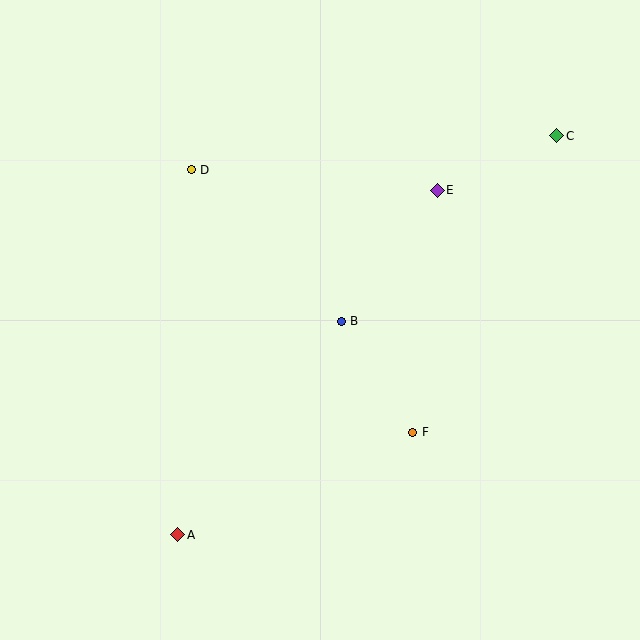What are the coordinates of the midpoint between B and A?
The midpoint between B and A is at (259, 428).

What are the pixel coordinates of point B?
Point B is at (341, 321).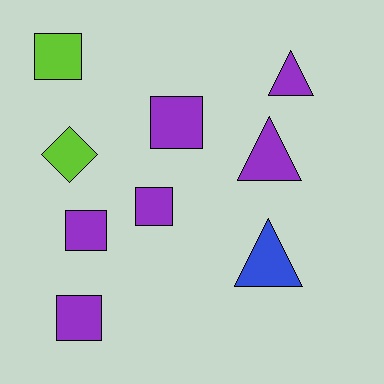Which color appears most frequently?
Purple, with 6 objects.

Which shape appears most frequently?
Square, with 5 objects.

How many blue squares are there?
There are no blue squares.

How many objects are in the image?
There are 9 objects.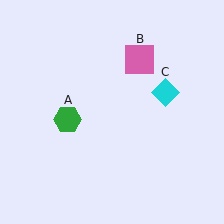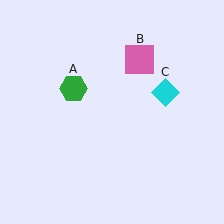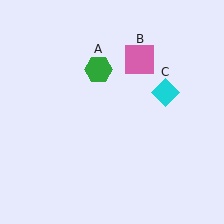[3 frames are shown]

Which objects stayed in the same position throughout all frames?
Pink square (object B) and cyan diamond (object C) remained stationary.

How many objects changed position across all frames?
1 object changed position: green hexagon (object A).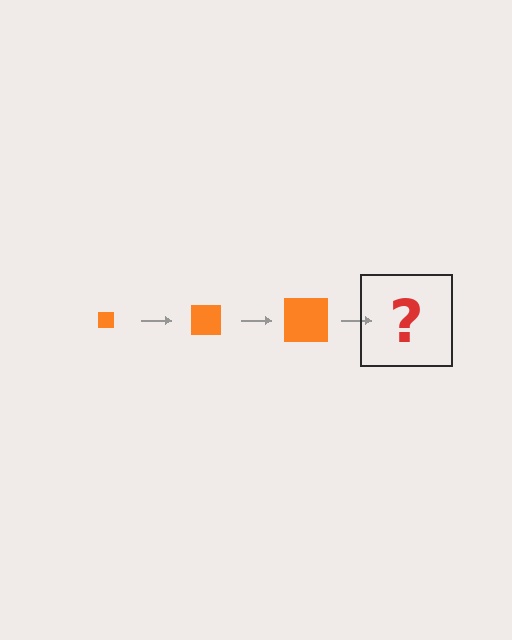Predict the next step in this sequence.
The next step is an orange square, larger than the previous one.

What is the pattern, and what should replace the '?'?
The pattern is that the square gets progressively larger each step. The '?' should be an orange square, larger than the previous one.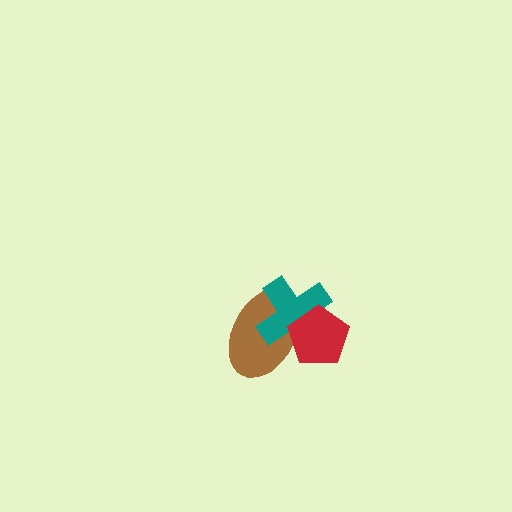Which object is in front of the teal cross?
The red pentagon is in front of the teal cross.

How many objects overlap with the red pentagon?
2 objects overlap with the red pentagon.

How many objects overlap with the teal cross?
2 objects overlap with the teal cross.